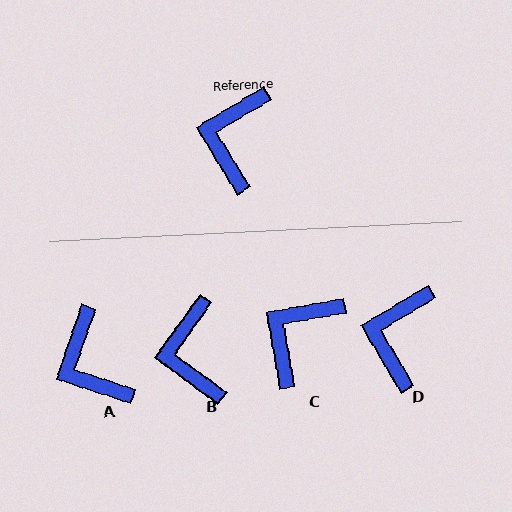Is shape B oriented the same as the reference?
No, it is off by about 23 degrees.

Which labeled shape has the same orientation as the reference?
D.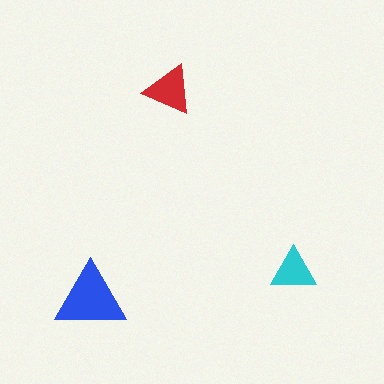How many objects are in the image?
There are 3 objects in the image.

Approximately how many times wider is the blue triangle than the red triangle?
About 1.5 times wider.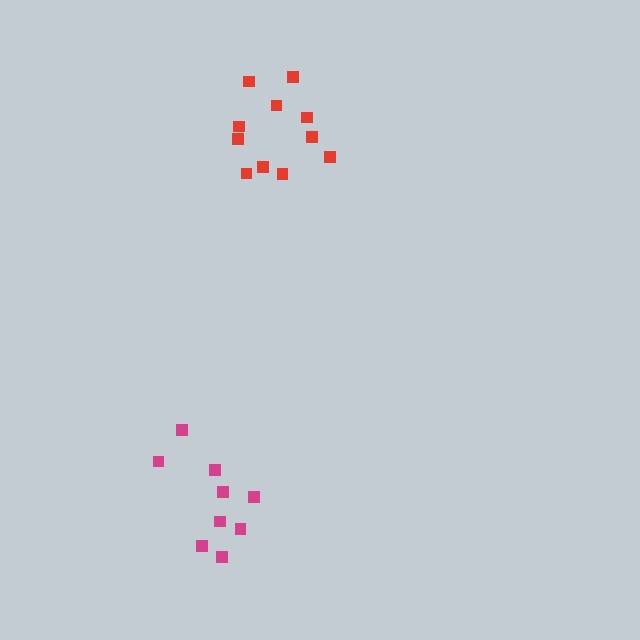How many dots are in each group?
Group 1: 9 dots, Group 2: 11 dots (20 total).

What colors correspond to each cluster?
The clusters are colored: magenta, red.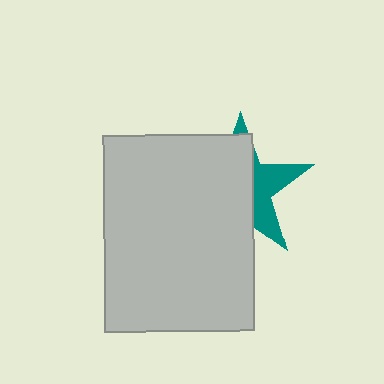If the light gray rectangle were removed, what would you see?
You would see the complete teal star.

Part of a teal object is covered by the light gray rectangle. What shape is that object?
It is a star.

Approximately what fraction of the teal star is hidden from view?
Roughly 64% of the teal star is hidden behind the light gray rectangle.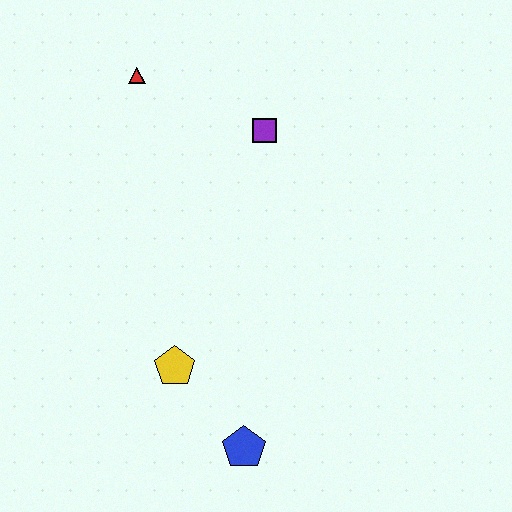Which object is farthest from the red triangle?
The blue pentagon is farthest from the red triangle.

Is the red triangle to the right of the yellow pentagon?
No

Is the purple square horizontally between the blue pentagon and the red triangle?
No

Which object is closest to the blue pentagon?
The yellow pentagon is closest to the blue pentagon.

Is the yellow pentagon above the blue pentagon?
Yes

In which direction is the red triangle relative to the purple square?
The red triangle is to the left of the purple square.